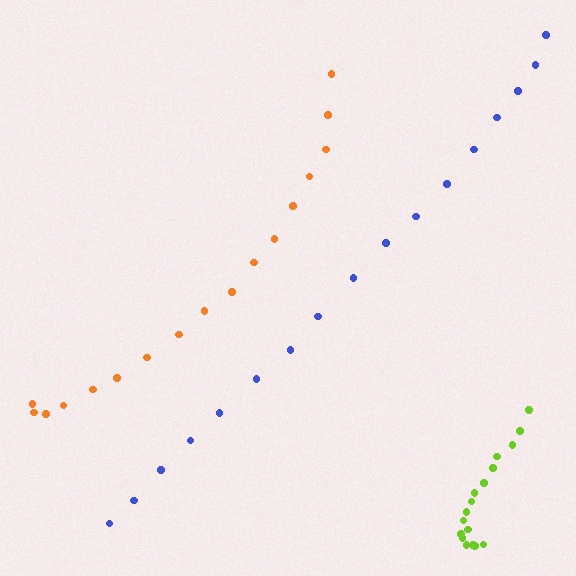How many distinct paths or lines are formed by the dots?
There are 3 distinct paths.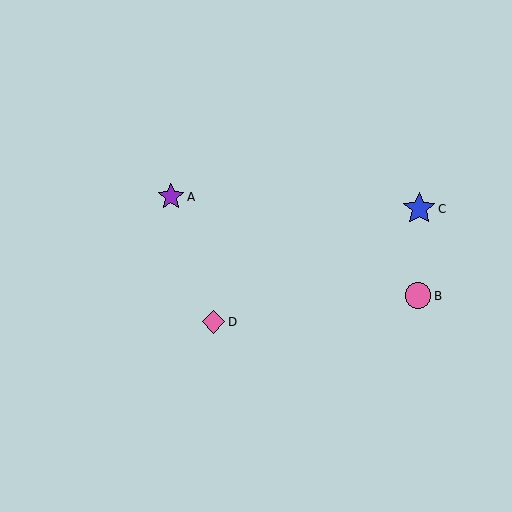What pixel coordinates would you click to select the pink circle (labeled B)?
Click at (418, 296) to select the pink circle B.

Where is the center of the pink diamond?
The center of the pink diamond is at (213, 322).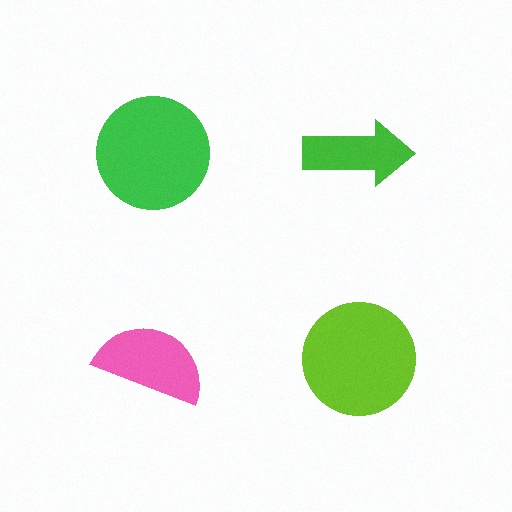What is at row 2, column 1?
A pink semicircle.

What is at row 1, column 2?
A green arrow.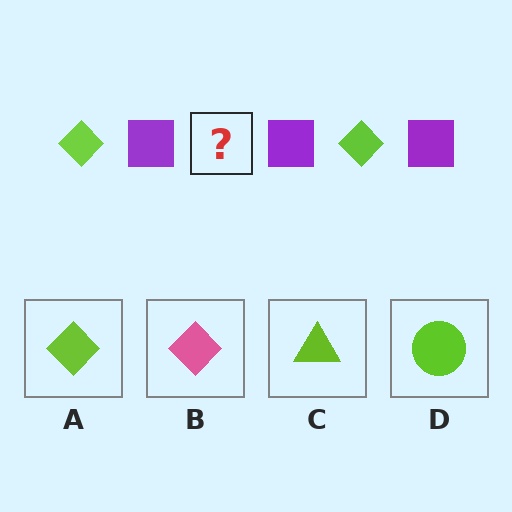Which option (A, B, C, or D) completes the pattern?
A.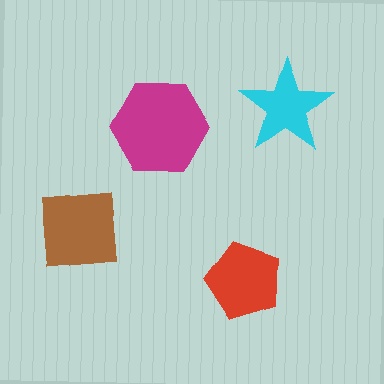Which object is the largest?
The magenta hexagon.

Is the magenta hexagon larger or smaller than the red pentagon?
Larger.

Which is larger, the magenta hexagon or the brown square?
The magenta hexagon.